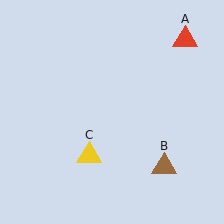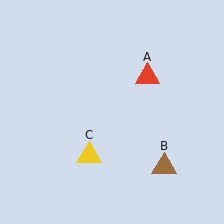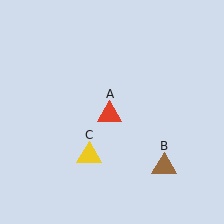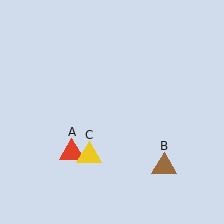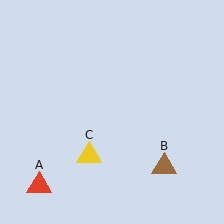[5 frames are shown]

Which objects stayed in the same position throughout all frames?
Brown triangle (object B) and yellow triangle (object C) remained stationary.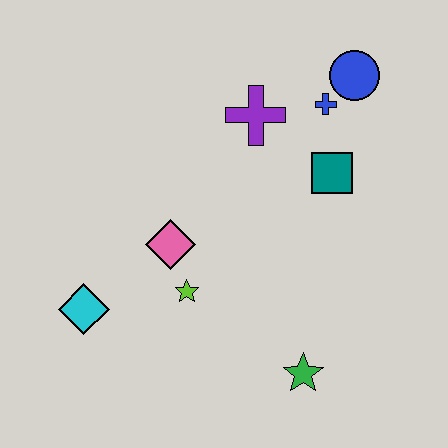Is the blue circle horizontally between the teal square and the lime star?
No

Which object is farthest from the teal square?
The cyan diamond is farthest from the teal square.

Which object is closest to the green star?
The lime star is closest to the green star.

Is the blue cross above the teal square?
Yes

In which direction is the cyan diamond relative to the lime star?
The cyan diamond is to the left of the lime star.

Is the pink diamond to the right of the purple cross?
No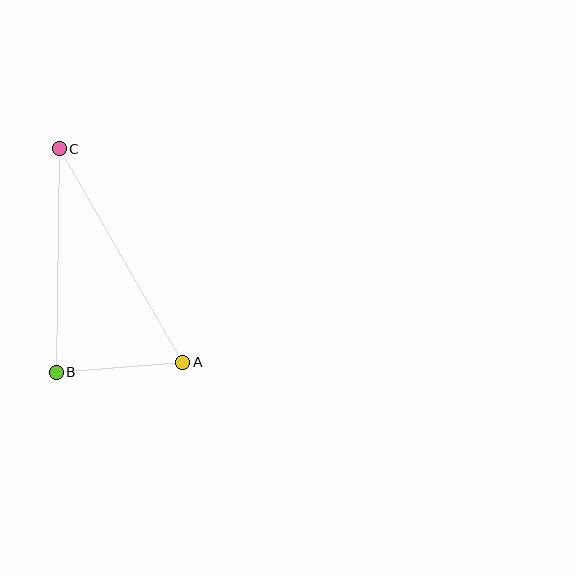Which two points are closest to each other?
Points A and B are closest to each other.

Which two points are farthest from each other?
Points A and C are farthest from each other.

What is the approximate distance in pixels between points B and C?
The distance between B and C is approximately 223 pixels.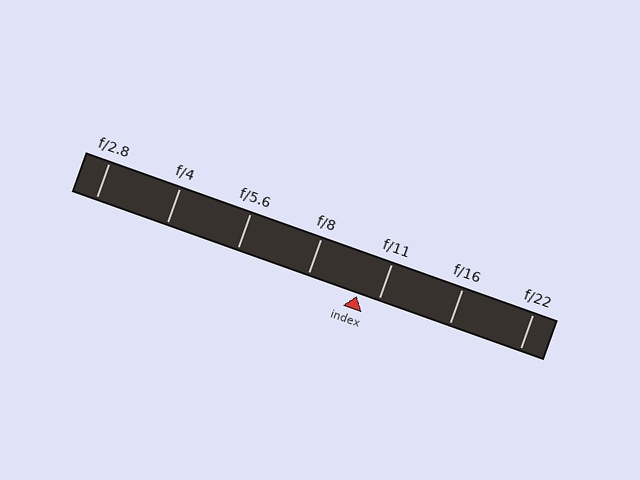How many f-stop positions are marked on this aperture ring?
There are 7 f-stop positions marked.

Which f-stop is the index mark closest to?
The index mark is closest to f/11.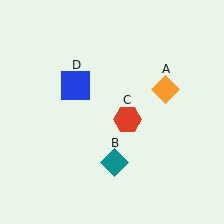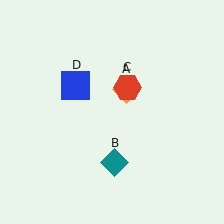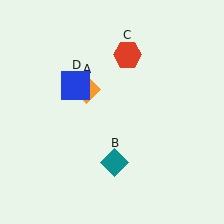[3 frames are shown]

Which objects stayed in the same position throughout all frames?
Teal diamond (object B) and blue square (object D) remained stationary.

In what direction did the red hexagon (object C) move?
The red hexagon (object C) moved up.